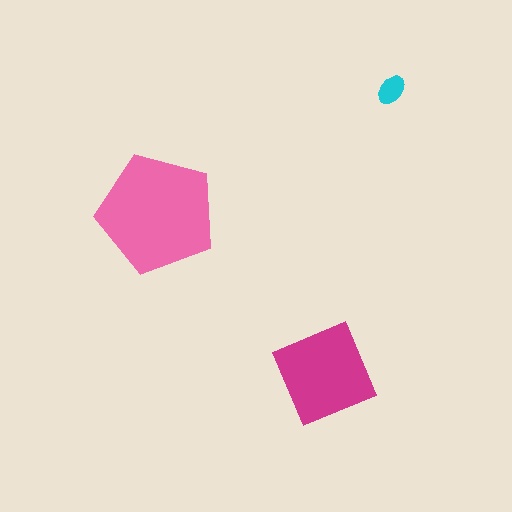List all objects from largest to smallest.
The pink pentagon, the magenta square, the cyan ellipse.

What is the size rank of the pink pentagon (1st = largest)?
1st.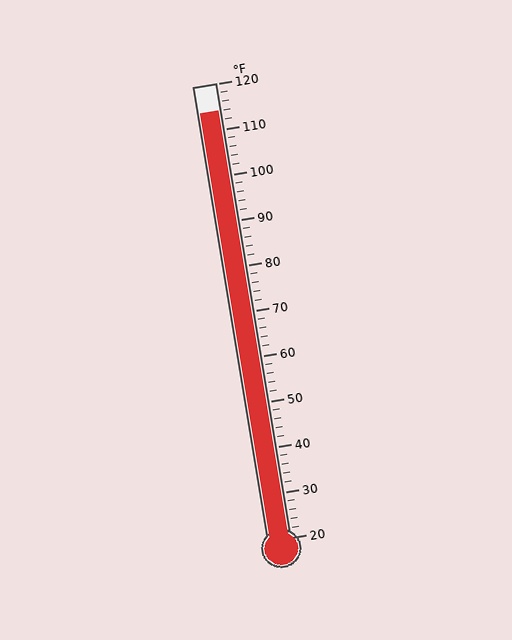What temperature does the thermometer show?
The thermometer shows approximately 114°F.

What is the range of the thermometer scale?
The thermometer scale ranges from 20°F to 120°F.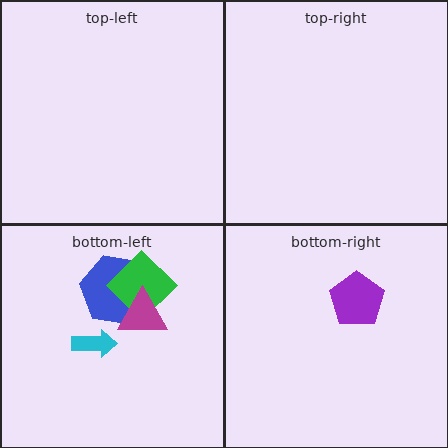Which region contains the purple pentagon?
The bottom-right region.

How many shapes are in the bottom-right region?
1.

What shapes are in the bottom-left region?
The blue hexagon, the cyan arrow, the green diamond, the magenta triangle.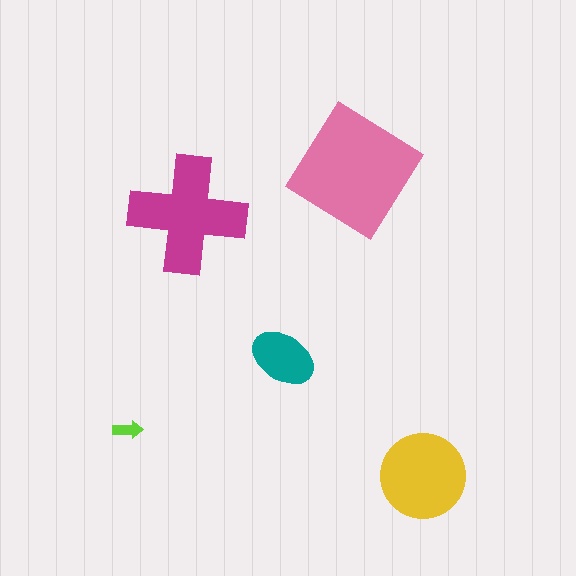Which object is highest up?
The pink diamond is topmost.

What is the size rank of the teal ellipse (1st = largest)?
4th.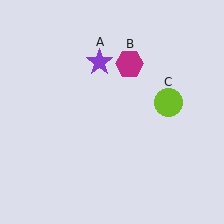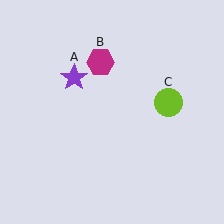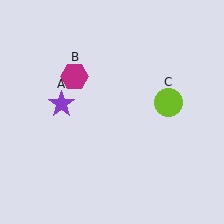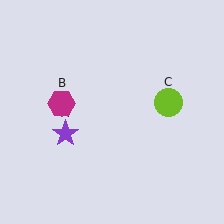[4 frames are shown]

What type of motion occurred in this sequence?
The purple star (object A), magenta hexagon (object B) rotated counterclockwise around the center of the scene.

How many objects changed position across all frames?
2 objects changed position: purple star (object A), magenta hexagon (object B).